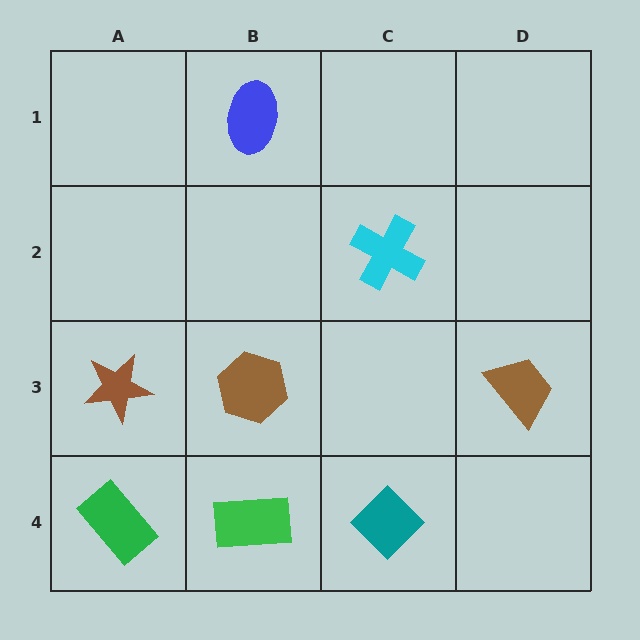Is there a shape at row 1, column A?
No, that cell is empty.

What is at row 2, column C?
A cyan cross.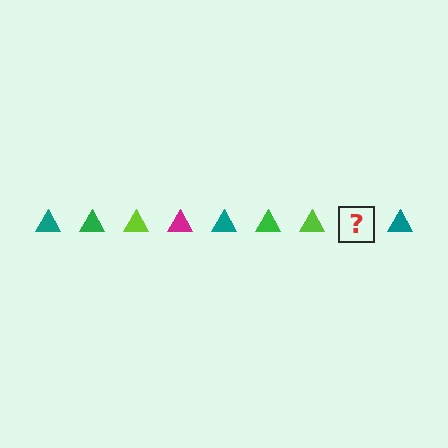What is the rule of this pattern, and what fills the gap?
The rule is that the pattern cycles through teal, green, lime, magenta triangles. The gap should be filled with a magenta triangle.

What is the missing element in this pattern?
The missing element is a magenta triangle.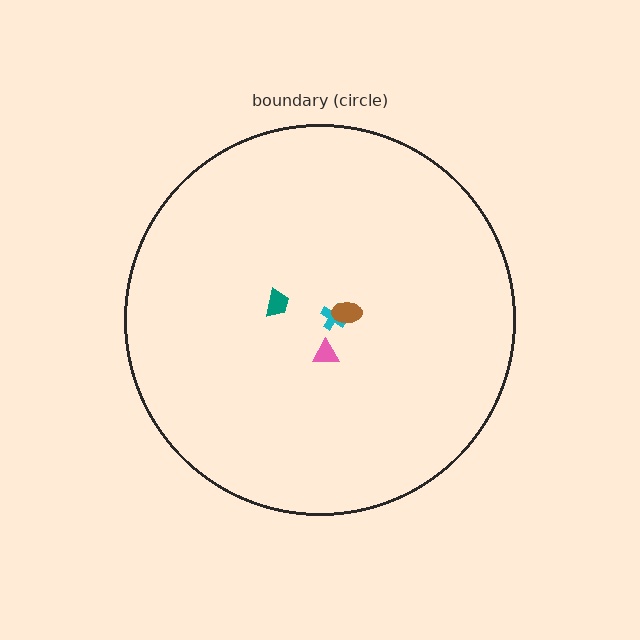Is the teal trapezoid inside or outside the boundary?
Inside.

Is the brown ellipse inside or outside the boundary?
Inside.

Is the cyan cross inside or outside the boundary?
Inside.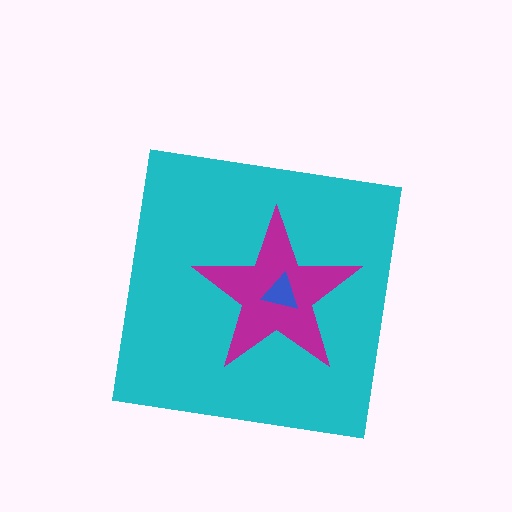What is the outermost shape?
The cyan square.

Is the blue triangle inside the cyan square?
Yes.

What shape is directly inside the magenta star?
The blue triangle.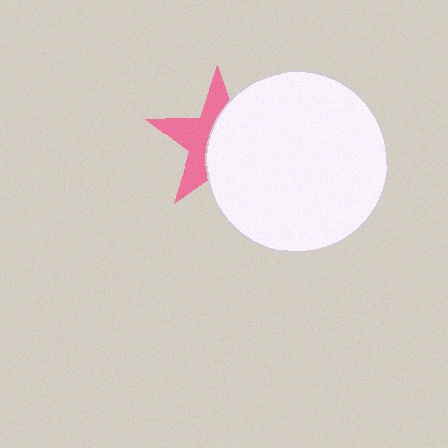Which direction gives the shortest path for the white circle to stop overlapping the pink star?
Moving right gives the shortest separation.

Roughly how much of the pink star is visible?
About half of it is visible (roughly 46%).